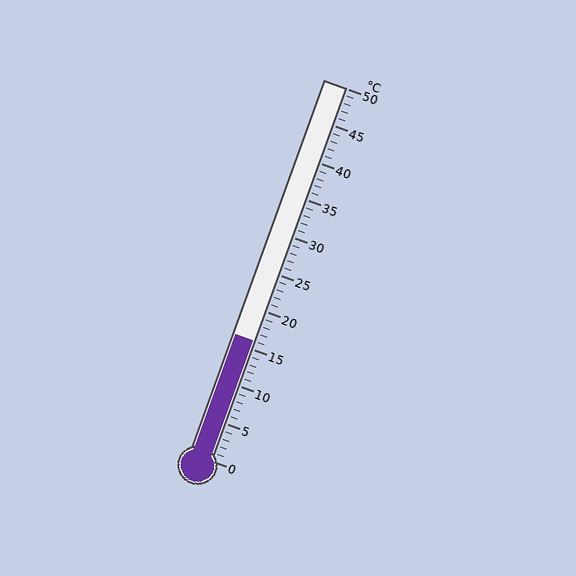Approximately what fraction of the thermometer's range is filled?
The thermometer is filled to approximately 30% of its range.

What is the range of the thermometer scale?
The thermometer scale ranges from 0°C to 50°C.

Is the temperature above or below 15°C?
The temperature is above 15°C.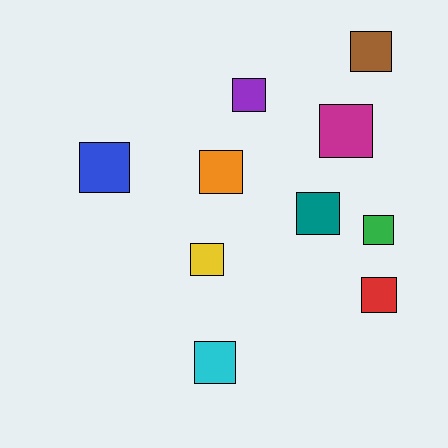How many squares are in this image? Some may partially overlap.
There are 10 squares.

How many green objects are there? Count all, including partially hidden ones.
There is 1 green object.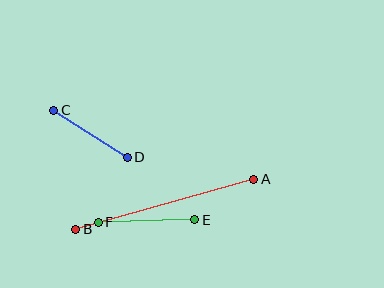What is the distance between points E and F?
The distance is approximately 97 pixels.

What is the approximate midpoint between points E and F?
The midpoint is at approximately (146, 221) pixels.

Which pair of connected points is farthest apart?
Points A and B are farthest apart.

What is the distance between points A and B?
The distance is approximately 185 pixels.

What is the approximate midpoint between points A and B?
The midpoint is at approximately (165, 204) pixels.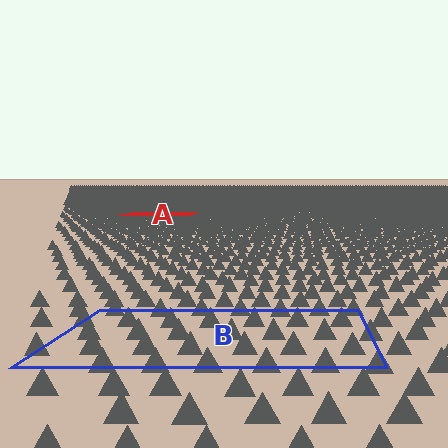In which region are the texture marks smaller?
The texture marks are smaller in region A, because it is farther away.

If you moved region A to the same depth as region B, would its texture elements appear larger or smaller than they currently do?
They would appear larger. At a closer depth, the same texture elements are projected at a bigger on-screen size.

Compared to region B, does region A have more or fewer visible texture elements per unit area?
Region A has more texture elements per unit area — they are packed more densely because it is farther away.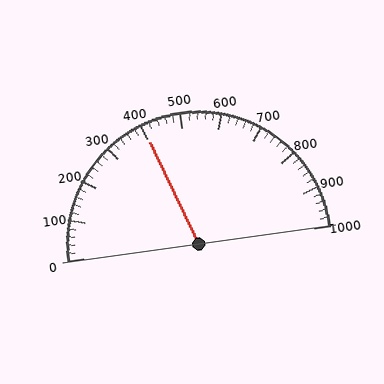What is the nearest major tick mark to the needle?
The nearest major tick mark is 400.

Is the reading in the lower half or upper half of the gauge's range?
The reading is in the lower half of the range (0 to 1000).